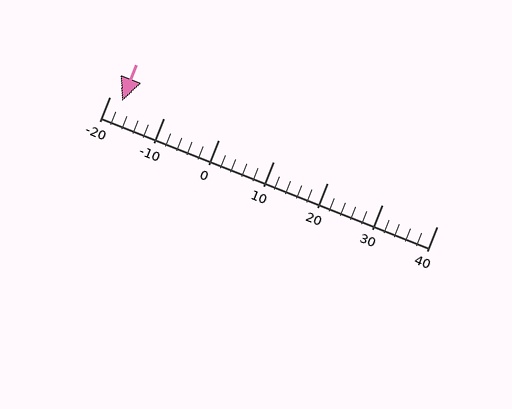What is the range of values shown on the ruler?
The ruler shows values from -20 to 40.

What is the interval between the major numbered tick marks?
The major tick marks are spaced 10 units apart.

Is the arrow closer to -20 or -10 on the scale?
The arrow is closer to -20.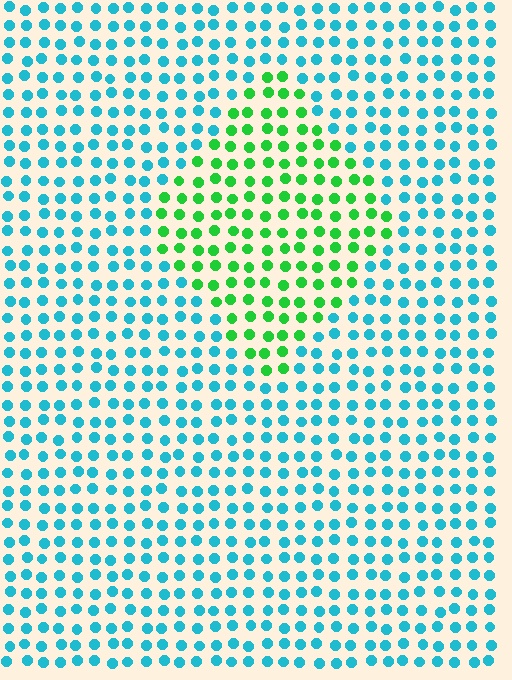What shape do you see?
I see a diamond.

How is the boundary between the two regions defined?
The boundary is defined purely by a slight shift in hue (about 59 degrees). Spacing, size, and orientation are identical on both sides.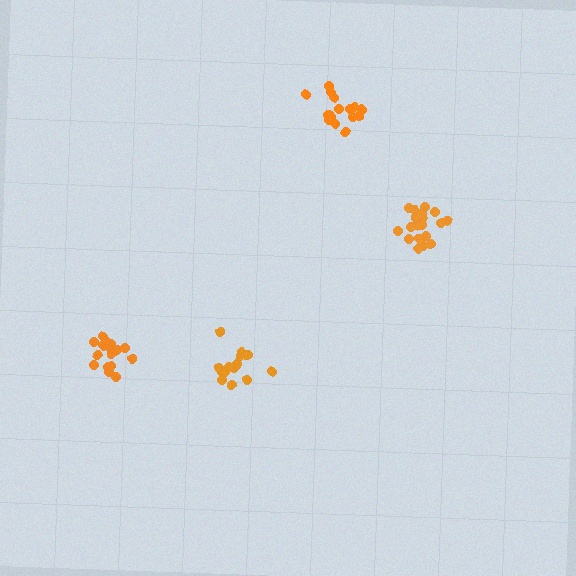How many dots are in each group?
Group 1: 16 dots, Group 2: 21 dots, Group 3: 16 dots, Group 4: 18 dots (71 total).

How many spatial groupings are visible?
There are 4 spatial groupings.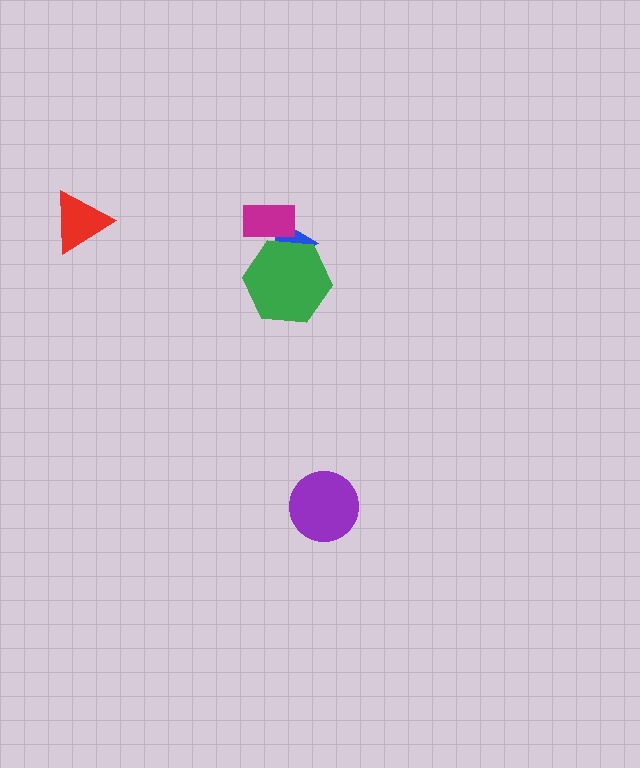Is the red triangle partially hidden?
No, no other shape covers it.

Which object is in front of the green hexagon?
The magenta rectangle is in front of the green hexagon.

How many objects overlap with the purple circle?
0 objects overlap with the purple circle.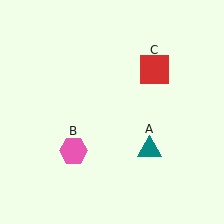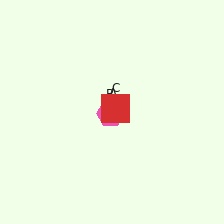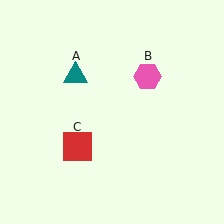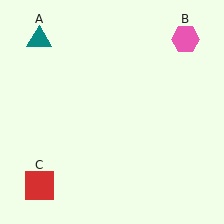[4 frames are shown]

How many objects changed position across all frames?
3 objects changed position: teal triangle (object A), pink hexagon (object B), red square (object C).